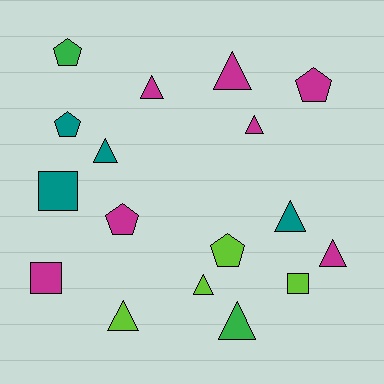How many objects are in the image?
There are 17 objects.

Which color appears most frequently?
Magenta, with 7 objects.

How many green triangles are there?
There is 1 green triangle.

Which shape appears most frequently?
Triangle, with 9 objects.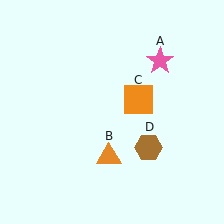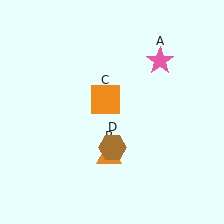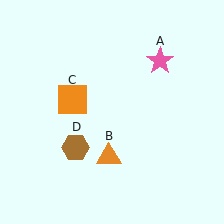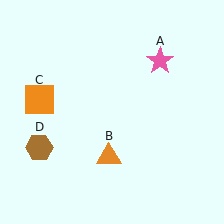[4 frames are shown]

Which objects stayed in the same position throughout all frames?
Pink star (object A) and orange triangle (object B) remained stationary.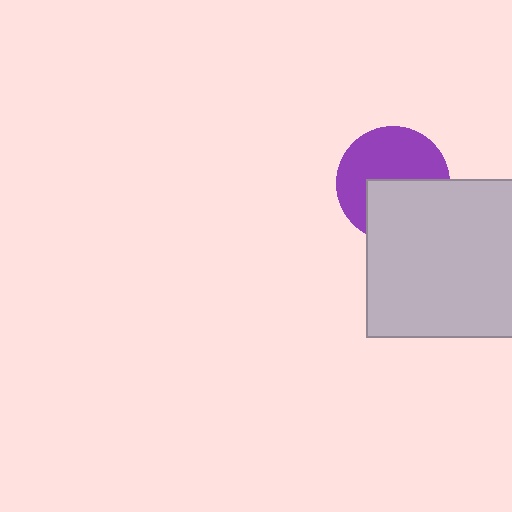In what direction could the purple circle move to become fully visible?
The purple circle could move up. That would shift it out from behind the light gray rectangle entirely.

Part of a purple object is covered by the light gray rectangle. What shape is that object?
It is a circle.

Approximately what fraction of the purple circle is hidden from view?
Roughly 43% of the purple circle is hidden behind the light gray rectangle.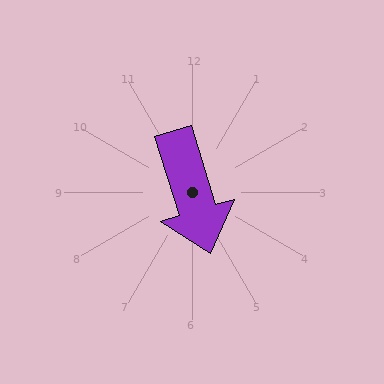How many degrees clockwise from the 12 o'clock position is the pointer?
Approximately 163 degrees.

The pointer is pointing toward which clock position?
Roughly 5 o'clock.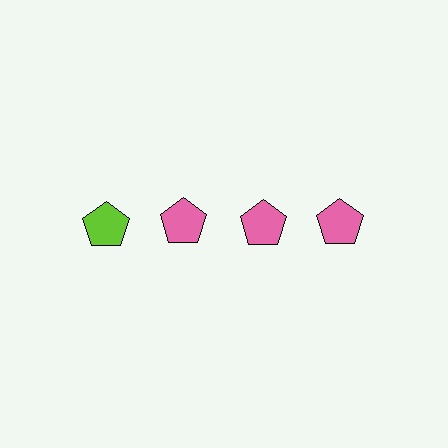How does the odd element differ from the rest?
It has a different color: lime instead of pink.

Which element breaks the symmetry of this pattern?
The lime pentagon in the top row, leftmost column breaks the symmetry. All other shapes are pink pentagons.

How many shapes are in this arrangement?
There are 4 shapes arranged in a grid pattern.